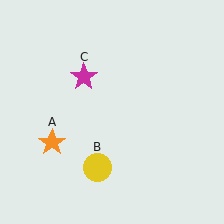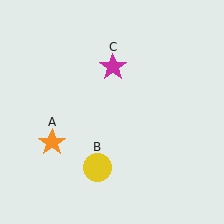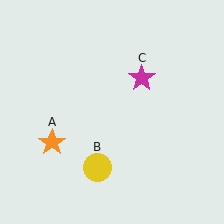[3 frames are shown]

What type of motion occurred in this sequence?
The magenta star (object C) rotated clockwise around the center of the scene.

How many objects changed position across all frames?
1 object changed position: magenta star (object C).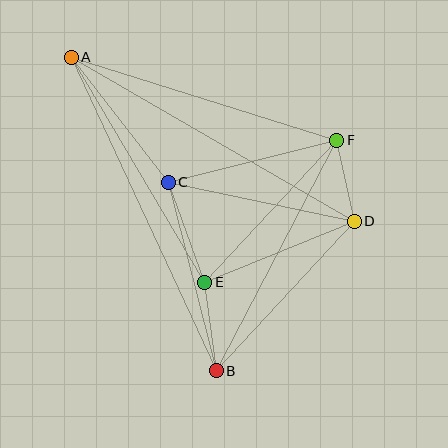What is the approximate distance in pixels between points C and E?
The distance between C and E is approximately 107 pixels.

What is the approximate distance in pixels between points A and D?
The distance between A and D is approximately 327 pixels.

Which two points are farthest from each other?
Points A and B are farthest from each other.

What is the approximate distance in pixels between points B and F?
The distance between B and F is approximately 260 pixels.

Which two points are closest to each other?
Points D and F are closest to each other.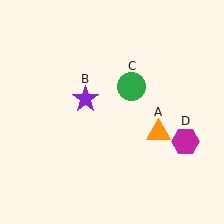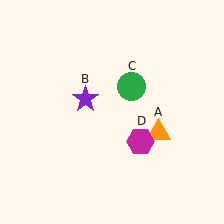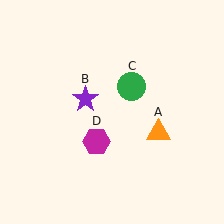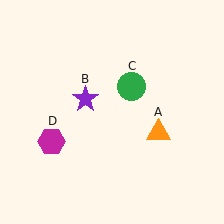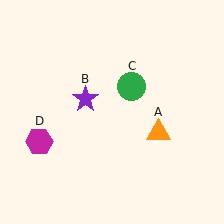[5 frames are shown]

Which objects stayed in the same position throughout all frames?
Orange triangle (object A) and purple star (object B) and green circle (object C) remained stationary.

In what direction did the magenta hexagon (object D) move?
The magenta hexagon (object D) moved left.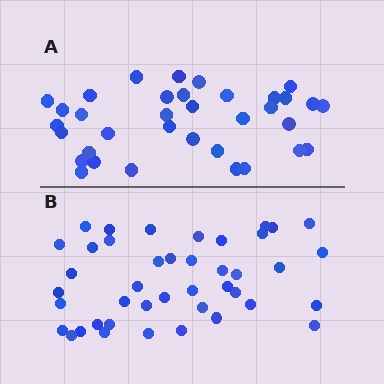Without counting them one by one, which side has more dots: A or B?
Region B (the bottom region) has more dots.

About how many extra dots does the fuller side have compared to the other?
Region B has roughly 8 or so more dots than region A.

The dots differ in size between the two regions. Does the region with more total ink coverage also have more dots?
No. Region A has more total ink coverage because its dots are larger, but region B actually contains more individual dots. Total area can be misleading — the number of items is what matters here.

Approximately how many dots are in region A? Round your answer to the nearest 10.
About 40 dots. (The exact count is 35, which rounds to 40.)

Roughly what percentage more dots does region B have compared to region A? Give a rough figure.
About 20% more.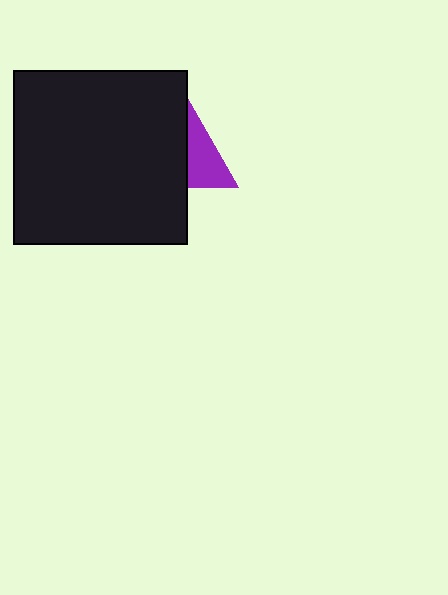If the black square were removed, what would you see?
You would see the complete purple triangle.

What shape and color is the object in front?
The object in front is a black square.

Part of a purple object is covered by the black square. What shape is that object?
It is a triangle.